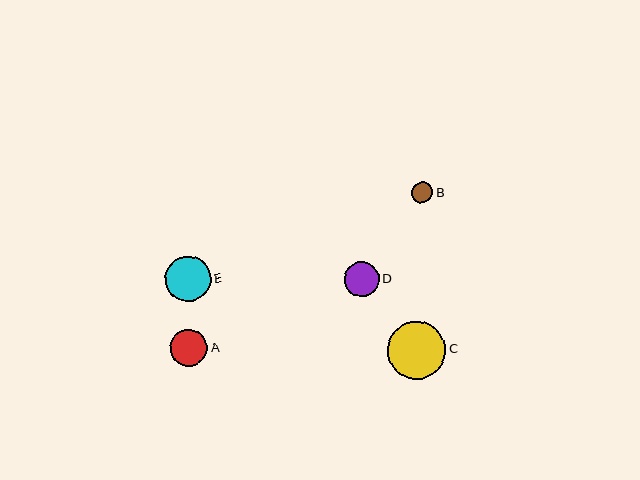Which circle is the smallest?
Circle B is the smallest with a size of approximately 21 pixels.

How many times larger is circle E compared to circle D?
Circle E is approximately 1.3 times the size of circle D.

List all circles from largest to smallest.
From largest to smallest: C, E, A, D, B.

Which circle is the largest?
Circle C is the largest with a size of approximately 58 pixels.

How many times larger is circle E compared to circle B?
Circle E is approximately 2.2 times the size of circle B.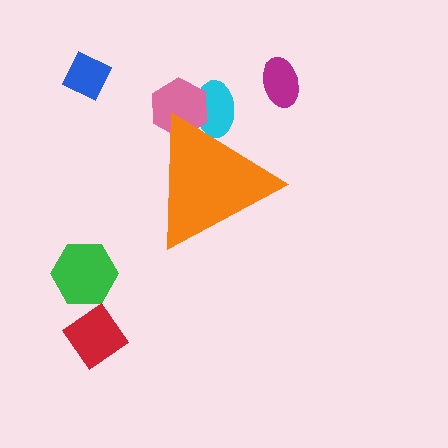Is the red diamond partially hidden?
No, the red diamond is fully visible.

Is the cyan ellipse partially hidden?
Yes, the cyan ellipse is partially hidden behind the orange triangle.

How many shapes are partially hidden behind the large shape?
2 shapes are partially hidden.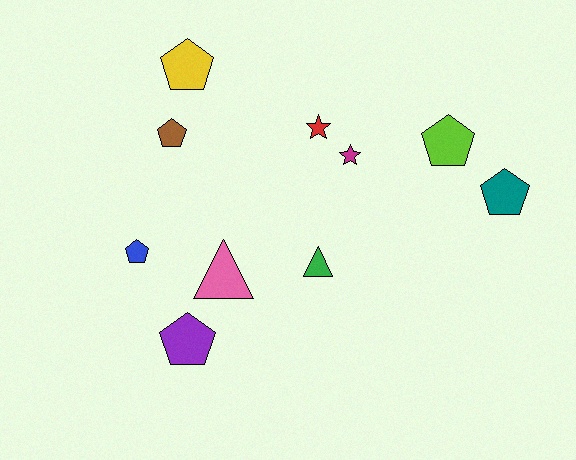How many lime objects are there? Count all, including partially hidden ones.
There is 1 lime object.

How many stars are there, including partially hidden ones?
There are 2 stars.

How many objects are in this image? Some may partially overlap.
There are 10 objects.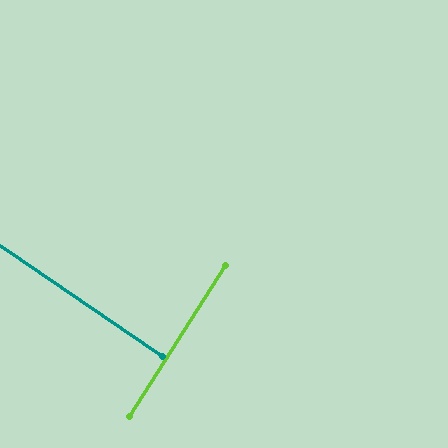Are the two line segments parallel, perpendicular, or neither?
Perpendicular — they meet at approximately 88°.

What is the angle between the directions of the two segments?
Approximately 88 degrees.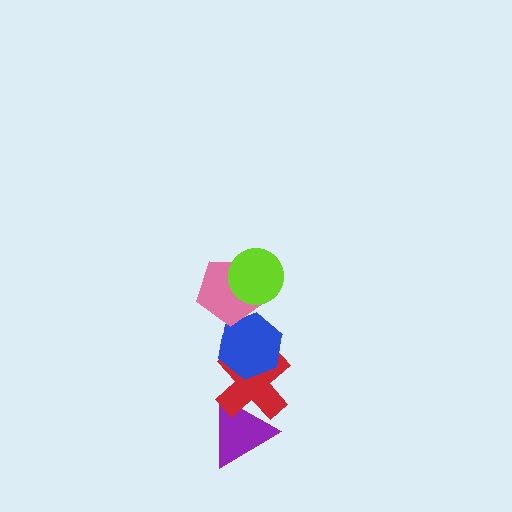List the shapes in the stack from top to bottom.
From top to bottom: the lime circle, the pink pentagon, the blue hexagon, the red cross, the purple triangle.